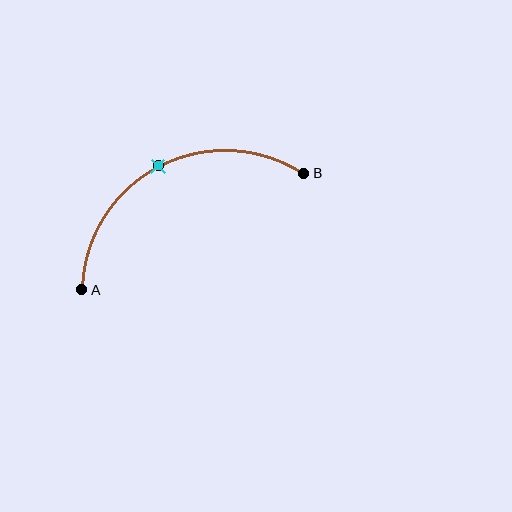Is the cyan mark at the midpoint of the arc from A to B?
Yes. The cyan mark lies on the arc at equal arc-length from both A and B — it is the arc midpoint.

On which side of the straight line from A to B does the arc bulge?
The arc bulges above the straight line connecting A and B.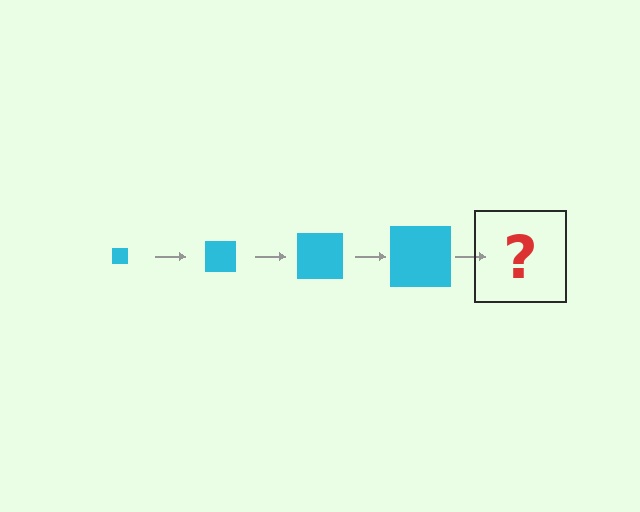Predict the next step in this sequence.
The next step is a cyan square, larger than the previous one.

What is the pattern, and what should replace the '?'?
The pattern is that the square gets progressively larger each step. The '?' should be a cyan square, larger than the previous one.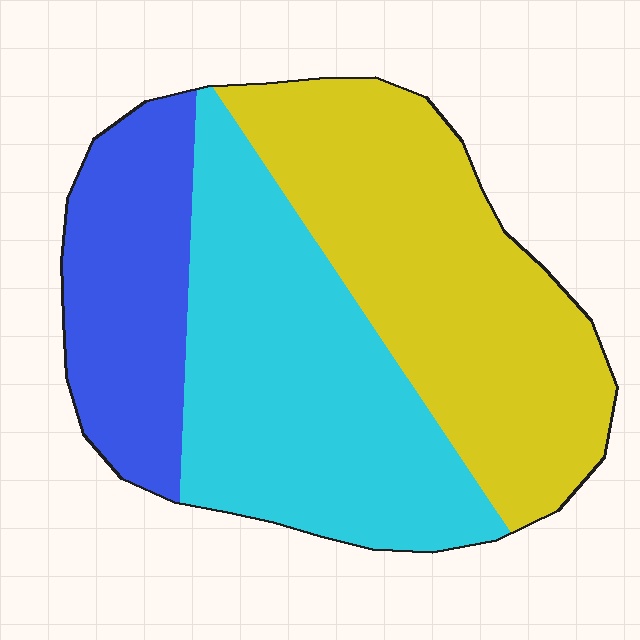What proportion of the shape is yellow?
Yellow covers around 40% of the shape.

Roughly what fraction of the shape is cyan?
Cyan covers roughly 40% of the shape.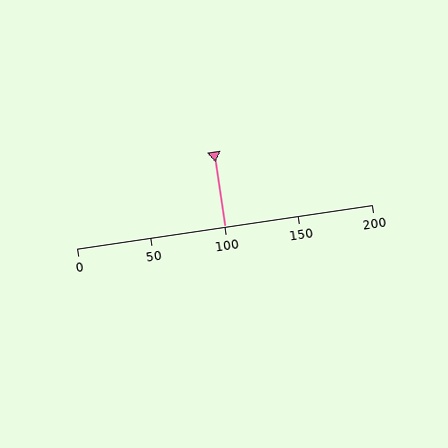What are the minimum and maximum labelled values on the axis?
The axis runs from 0 to 200.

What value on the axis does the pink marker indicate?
The marker indicates approximately 100.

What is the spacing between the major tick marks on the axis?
The major ticks are spaced 50 apart.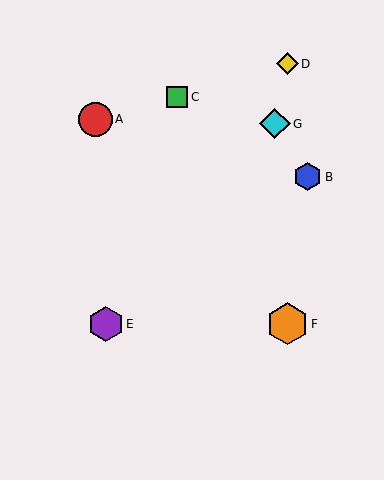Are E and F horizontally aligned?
Yes, both are at y≈324.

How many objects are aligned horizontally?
2 objects (E, F) are aligned horizontally.